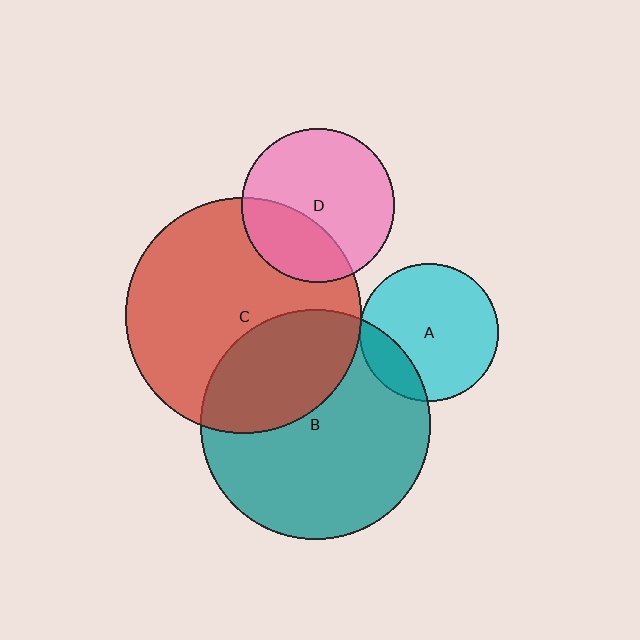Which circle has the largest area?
Circle C (red).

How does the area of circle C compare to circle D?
Approximately 2.4 times.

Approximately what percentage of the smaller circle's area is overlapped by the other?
Approximately 30%.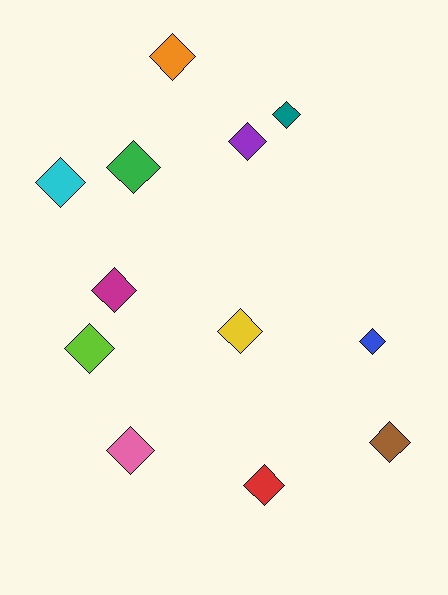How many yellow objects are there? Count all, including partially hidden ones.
There is 1 yellow object.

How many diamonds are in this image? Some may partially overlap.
There are 12 diamonds.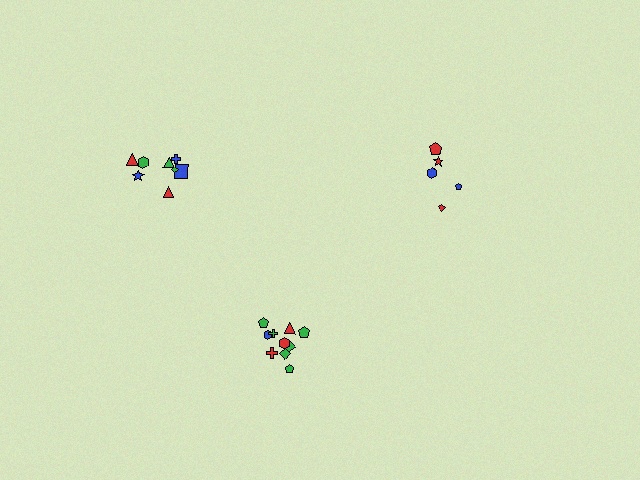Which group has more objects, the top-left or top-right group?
The top-left group.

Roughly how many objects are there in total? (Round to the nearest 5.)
Roughly 25 objects in total.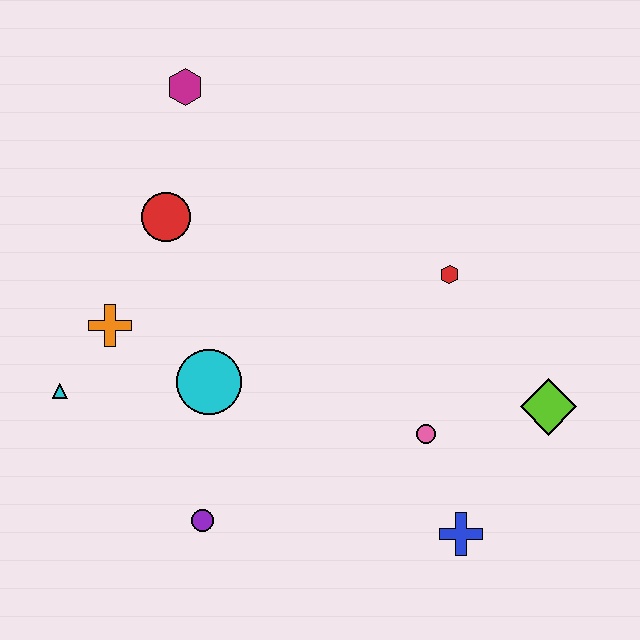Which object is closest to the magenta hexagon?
The red circle is closest to the magenta hexagon.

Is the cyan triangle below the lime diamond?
No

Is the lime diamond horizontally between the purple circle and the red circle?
No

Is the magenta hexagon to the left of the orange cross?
No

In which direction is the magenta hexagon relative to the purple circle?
The magenta hexagon is above the purple circle.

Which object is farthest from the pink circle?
The magenta hexagon is farthest from the pink circle.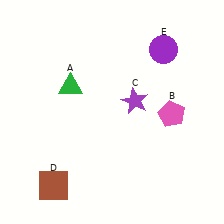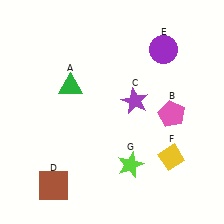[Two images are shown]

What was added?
A yellow diamond (F), a lime star (G) were added in Image 2.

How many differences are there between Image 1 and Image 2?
There are 2 differences between the two images.